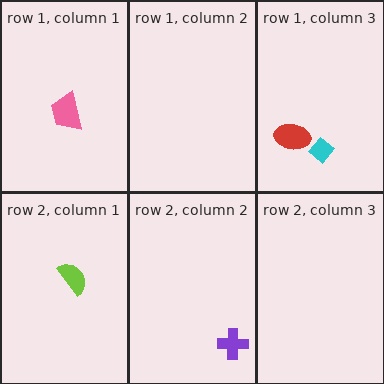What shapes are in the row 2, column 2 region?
The purple cross.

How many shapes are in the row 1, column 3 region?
2.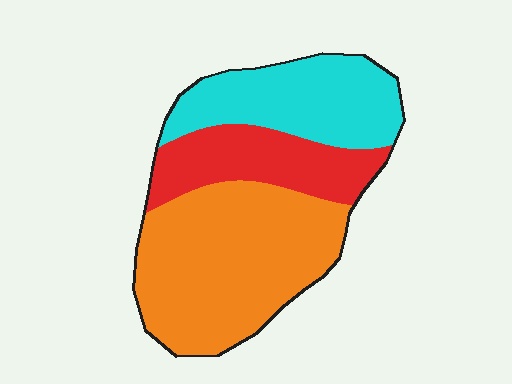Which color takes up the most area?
Orange, at roughly 50%.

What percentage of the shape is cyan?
Cyan covers about 30% of the shape.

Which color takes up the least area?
Red, at roughly 25%.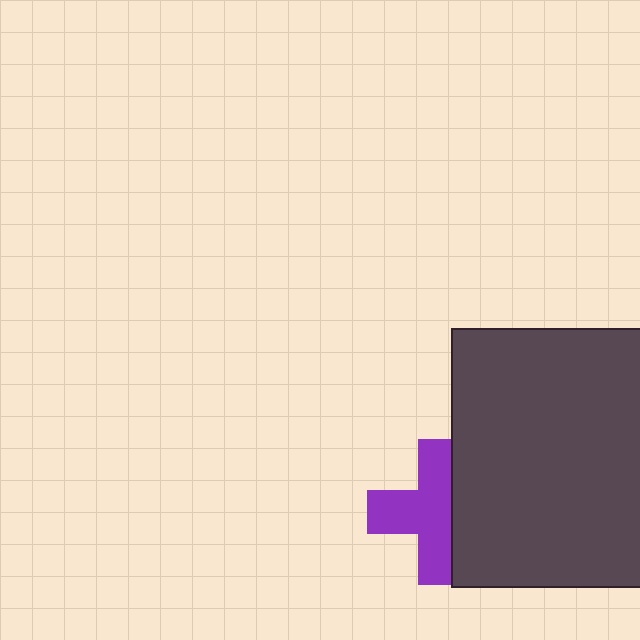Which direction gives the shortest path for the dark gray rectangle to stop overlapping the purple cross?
Moving right gives the shortest separation.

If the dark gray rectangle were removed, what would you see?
You would see the complete purple cross.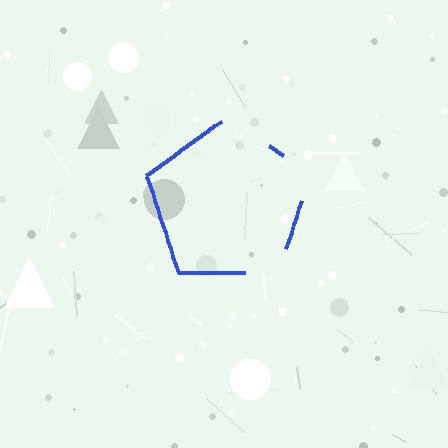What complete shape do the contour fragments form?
The contour fragments form a pentagon.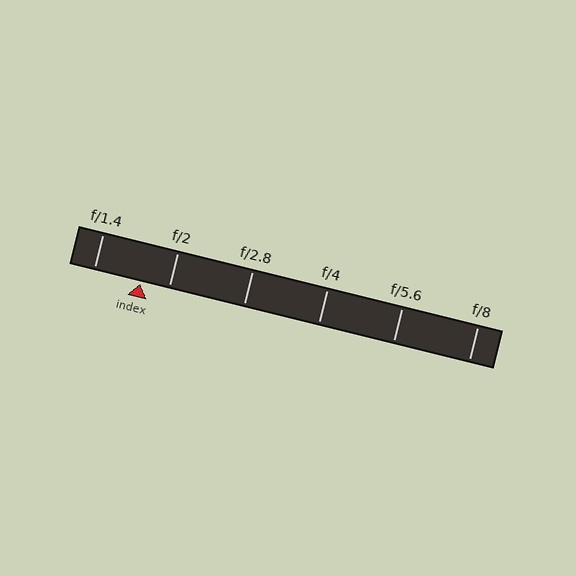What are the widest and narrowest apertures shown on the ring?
The widest aperture shown is f/1.4 and the narrowest is f/8.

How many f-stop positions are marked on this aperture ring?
There are 6 f-stop positions marked.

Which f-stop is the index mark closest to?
The index mark is closest to f/2.